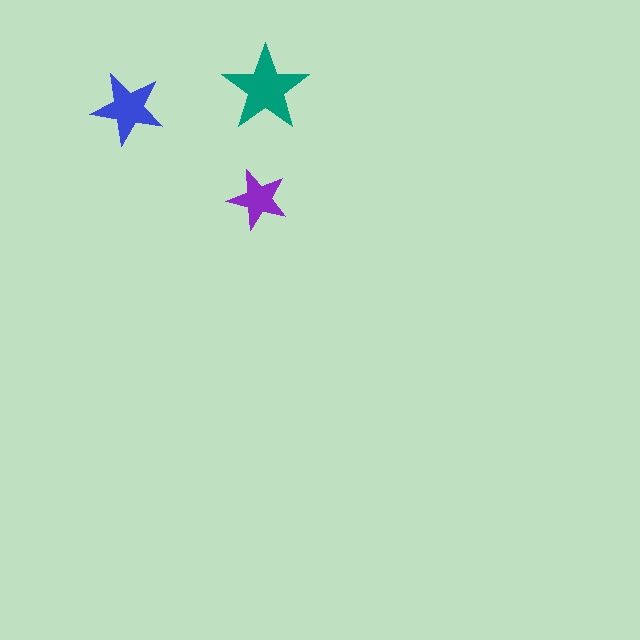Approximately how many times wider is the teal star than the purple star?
About 1.5 times wider.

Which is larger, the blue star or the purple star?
The blue one.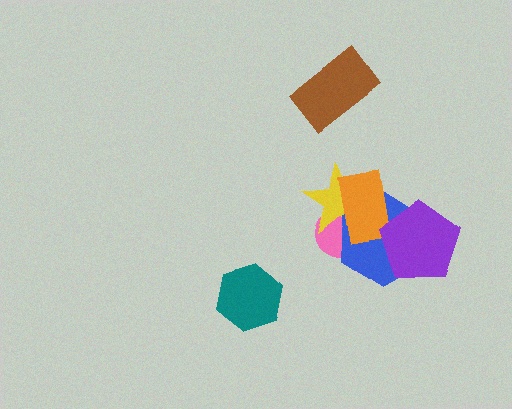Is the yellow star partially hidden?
Yes, it is partially covered by another shape.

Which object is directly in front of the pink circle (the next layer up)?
The yellow star is directly in front of the pink circle.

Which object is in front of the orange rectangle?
The purple pentagon is in front of the orange rectangle.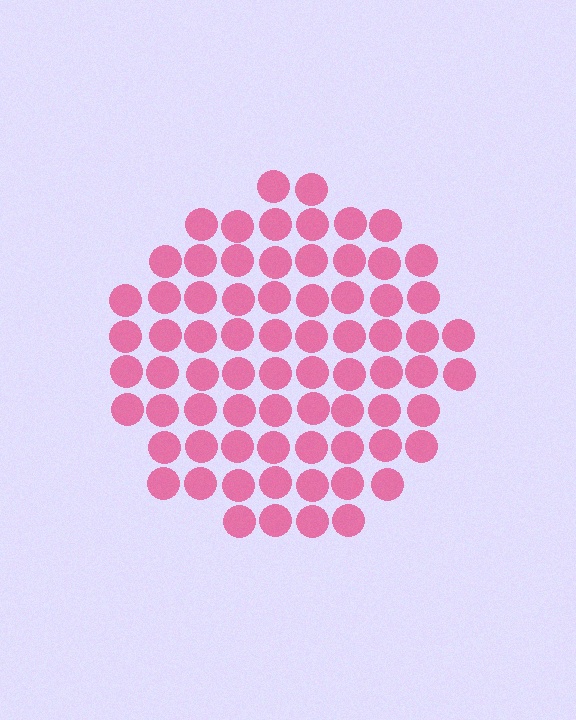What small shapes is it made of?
It is made of small circles.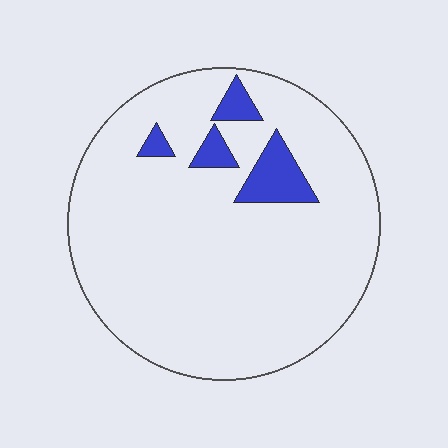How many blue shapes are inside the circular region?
4.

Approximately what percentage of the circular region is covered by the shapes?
Approximately 10%.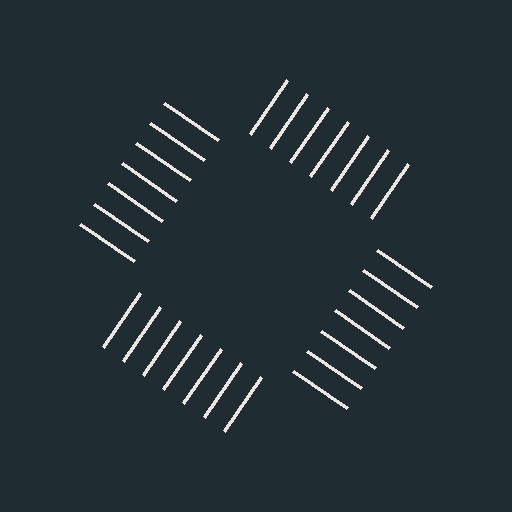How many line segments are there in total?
28 — 7 along each of the 4 edges.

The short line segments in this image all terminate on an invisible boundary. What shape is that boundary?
An illusory square — the line segments terminate on its edges but no continuous stroke is drawn.